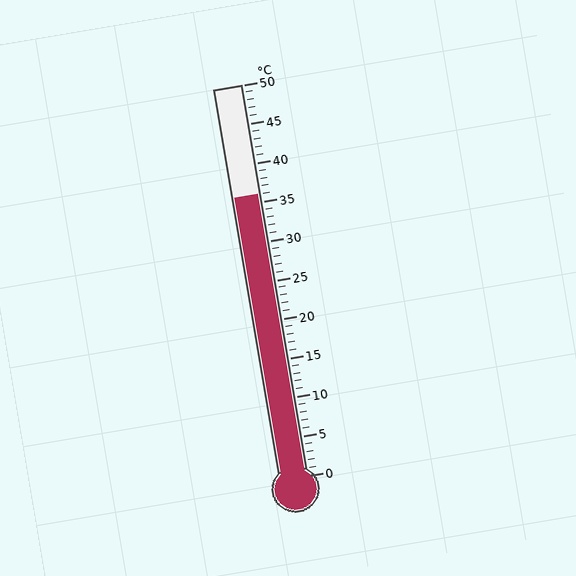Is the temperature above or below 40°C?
The temperature is below 40°C.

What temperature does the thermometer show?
The thermometer shows approximately 36°C.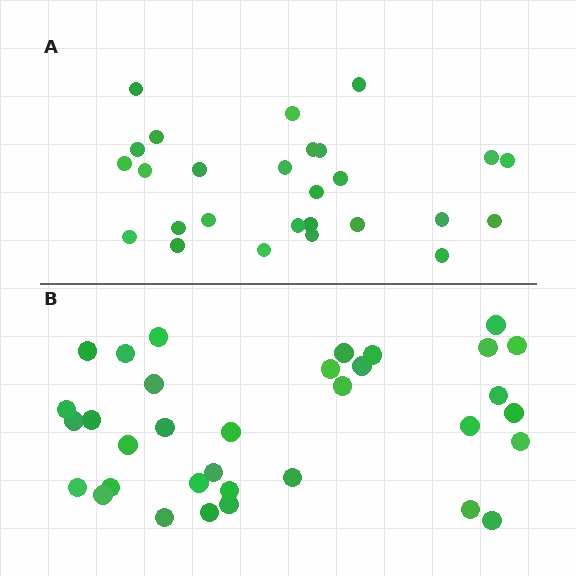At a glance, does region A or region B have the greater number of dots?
Region B (the bottom region) has more dots.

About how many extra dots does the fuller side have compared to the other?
Region B has roughly 8 or so more dots than region A.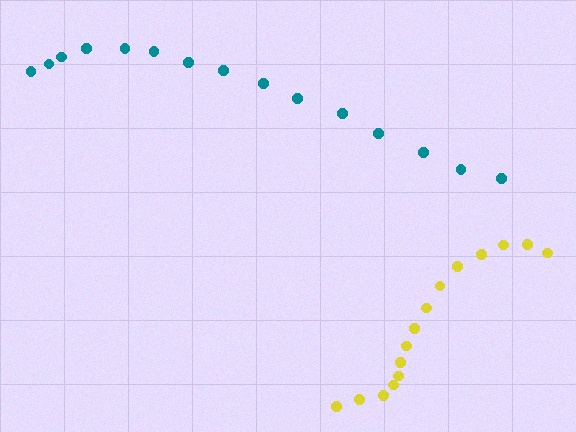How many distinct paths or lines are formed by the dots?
There are 2 distinct paths.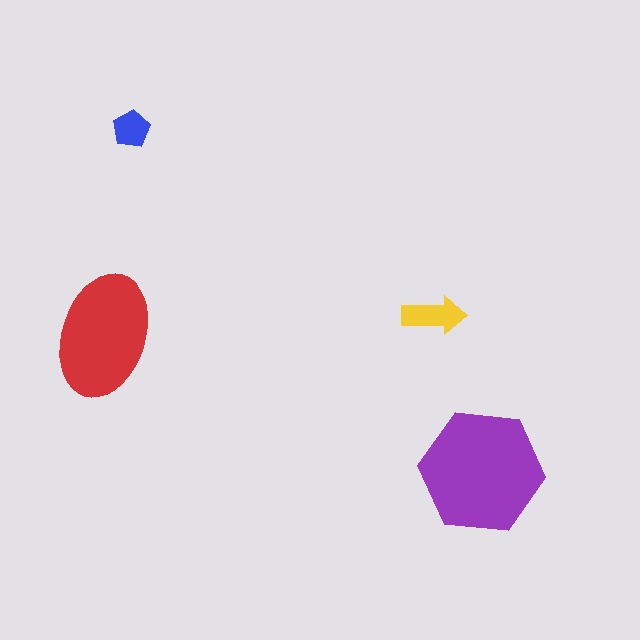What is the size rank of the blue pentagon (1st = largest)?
4th.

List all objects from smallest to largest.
The blue pentagon, the yellow arrow, the red ellipse, the purple hexagon.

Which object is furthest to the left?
The red ellipse is leftmost.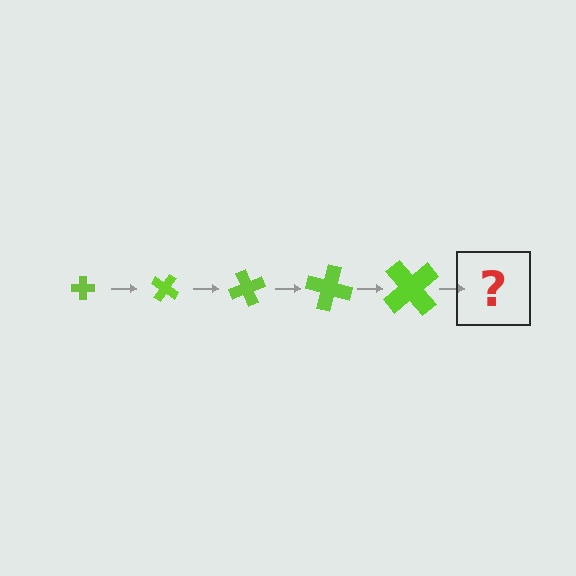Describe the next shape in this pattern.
It should be a cross, larger than the previous one and rotated 175 degrees from the start.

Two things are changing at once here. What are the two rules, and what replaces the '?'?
The two rules are that the cross grows larger each step and it rotates 35 degrees each step. The '?' should be a cross, larger than the previous one and rotated 175 degrees from the start.